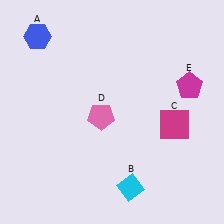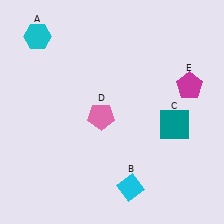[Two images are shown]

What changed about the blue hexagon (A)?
In Image 1, A is blue. In Image 2, it changed to cyan.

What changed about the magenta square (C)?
In Image 1, C is magenta. In Image 2, it changed to teal.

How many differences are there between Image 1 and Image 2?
There are 2 differences between the two images.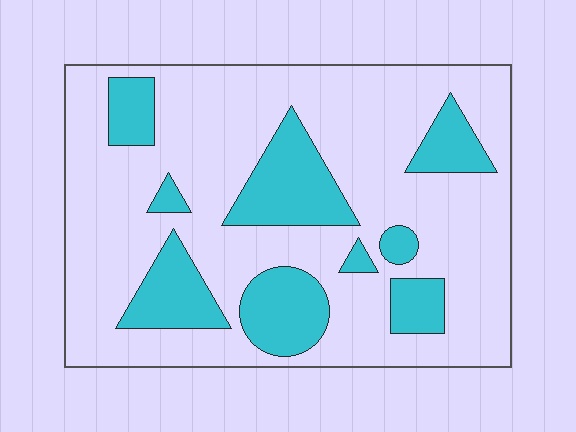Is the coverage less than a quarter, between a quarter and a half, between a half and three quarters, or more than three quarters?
Between a quarter and a half.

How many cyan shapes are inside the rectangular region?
9.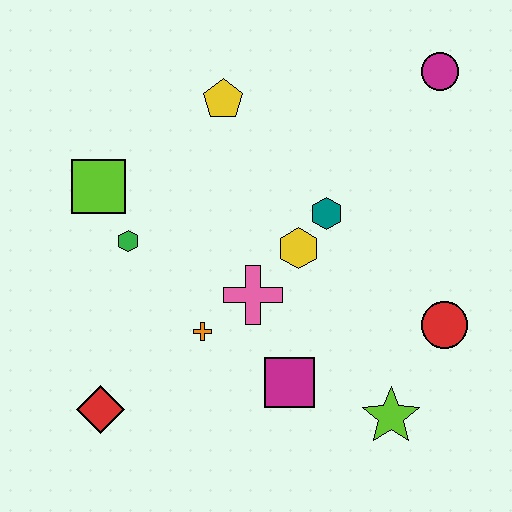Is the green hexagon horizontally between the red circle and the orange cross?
No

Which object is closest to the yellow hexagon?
The teal hexagon is closest to the yellow hexagon.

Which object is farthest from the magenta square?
The magenta circle is farthest from the magenta square.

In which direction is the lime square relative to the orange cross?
The lime square is above the orange cross.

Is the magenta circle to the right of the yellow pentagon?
Yes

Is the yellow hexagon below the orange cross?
No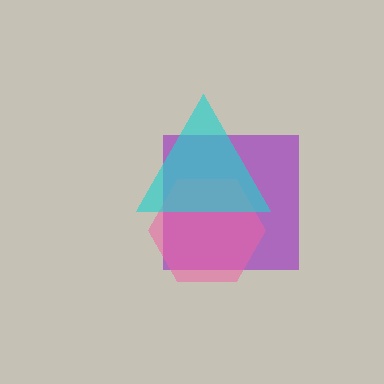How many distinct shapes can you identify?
There are 3 distinct shapes: a purple square, a pink hexagon, a cyan triangle.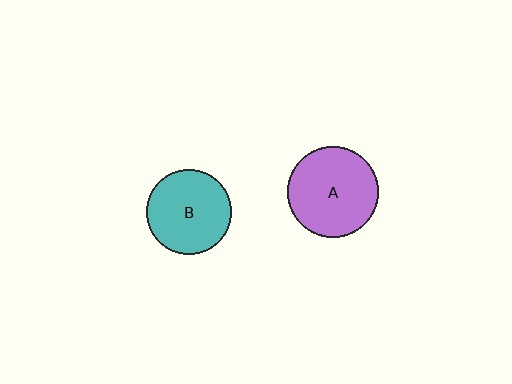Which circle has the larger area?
Circle A (purple).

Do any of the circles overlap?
No, none of the circles overlap.